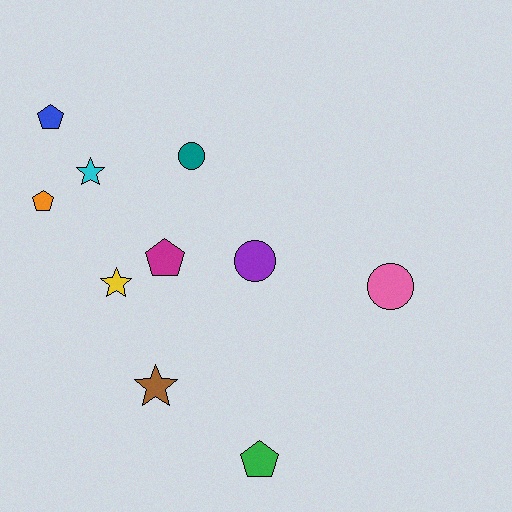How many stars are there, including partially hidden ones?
There are 3 stars.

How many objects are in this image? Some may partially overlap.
There are 10 objects.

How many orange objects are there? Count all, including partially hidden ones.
There is 1 orange object.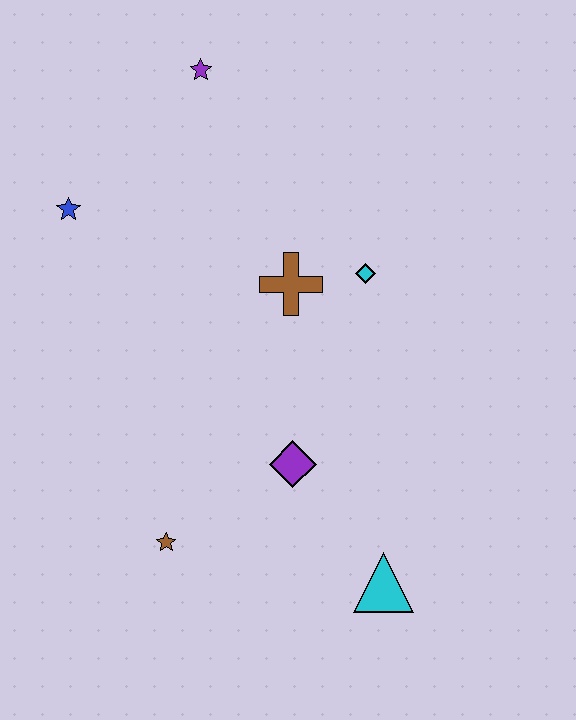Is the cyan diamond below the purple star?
Yes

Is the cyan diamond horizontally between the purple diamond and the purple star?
No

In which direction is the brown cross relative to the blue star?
The brown cross is to the right of the blue star.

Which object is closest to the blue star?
The purple star is closest to the blue star.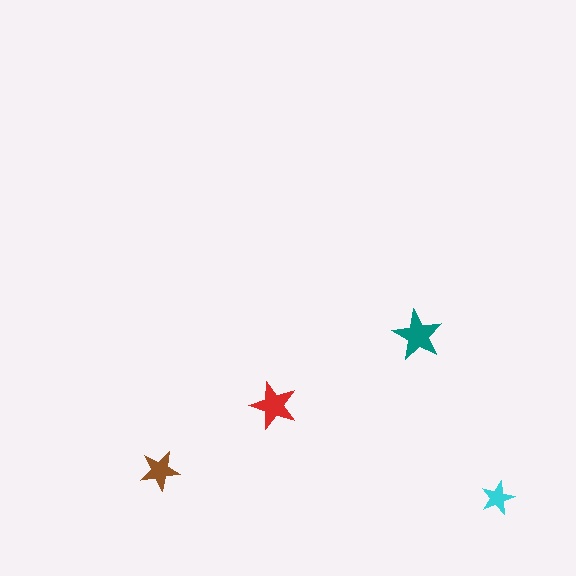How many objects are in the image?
There are 4 objects in the image.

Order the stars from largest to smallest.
the teal one, the red one, the brown one, the cyan one.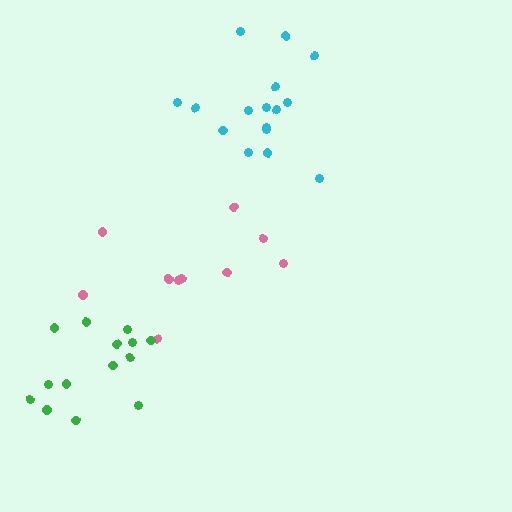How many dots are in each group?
Group 1: 10 dots, Group 2: 16 dots, Group 3: 14 dots (40 total).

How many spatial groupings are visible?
There are 3 spatial groupings.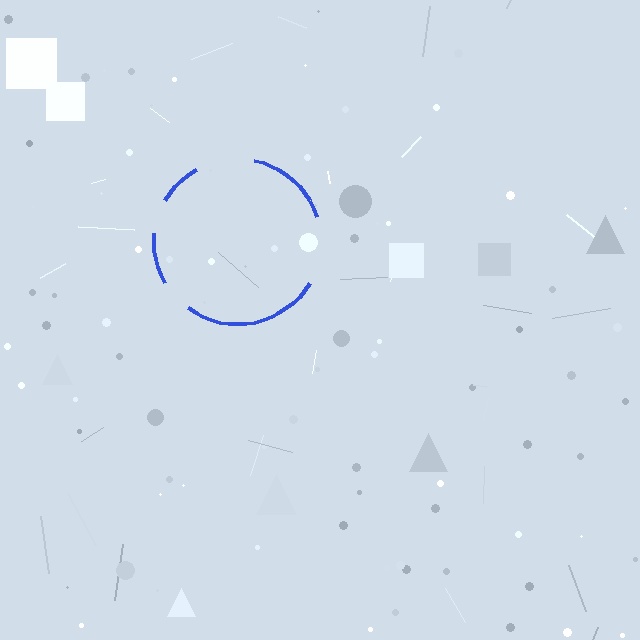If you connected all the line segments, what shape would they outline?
They would outline a circle.